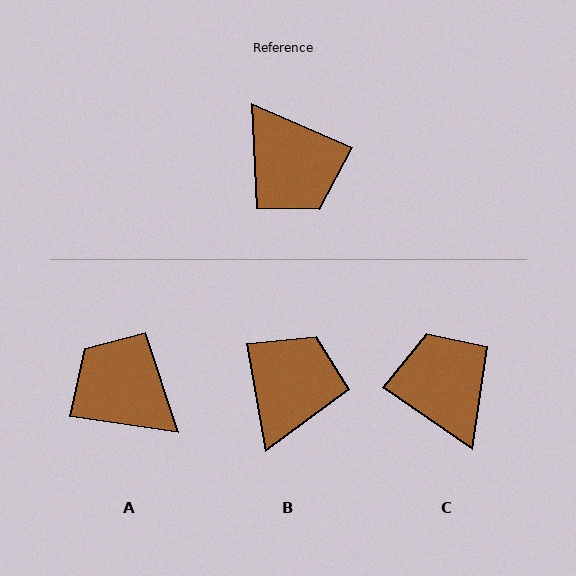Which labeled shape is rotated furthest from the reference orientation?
C, about 169 degrees away.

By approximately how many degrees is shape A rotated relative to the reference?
Approximately 165 degrees clockwise.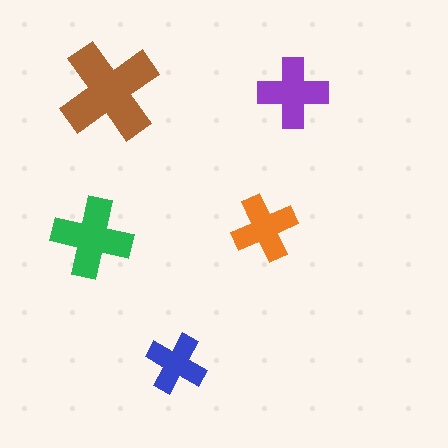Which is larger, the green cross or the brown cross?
The brown one.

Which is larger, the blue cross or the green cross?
The green one.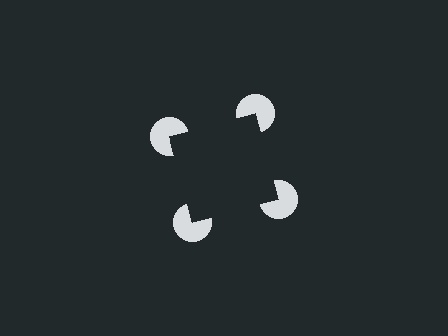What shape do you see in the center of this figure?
An illusory square — its edges are inferred from the aligned wedge cuts in the pac-man discs, not physically drawn.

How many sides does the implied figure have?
4 sides.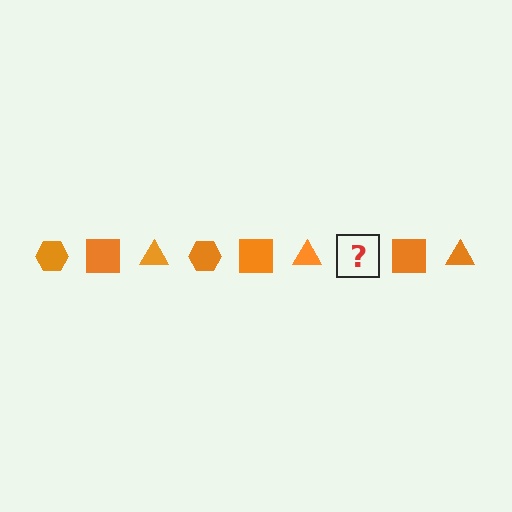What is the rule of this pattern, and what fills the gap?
The rule is that the pattern cycles through hexagon, square, triangle shapes in orange. The gap should be filled with an orange hexagon.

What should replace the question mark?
The question mark should be replaced with an orange hexagon.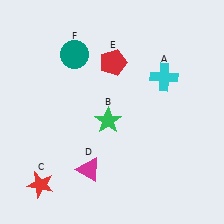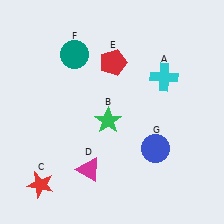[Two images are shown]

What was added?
A blue circle (G) was added in Image 2.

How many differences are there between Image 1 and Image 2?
There is 1 difference between the two images.